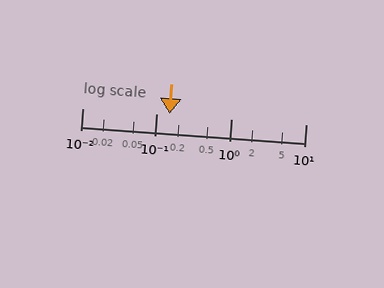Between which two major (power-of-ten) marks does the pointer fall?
The pointer is between 0.1 and 1.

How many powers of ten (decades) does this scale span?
The scale spans 3 decades, from 0.01 to 10.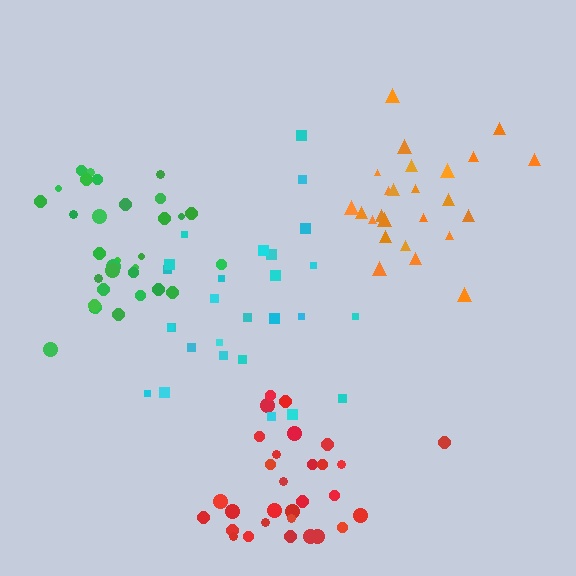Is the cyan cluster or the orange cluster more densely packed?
Orange.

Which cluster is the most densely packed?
Red.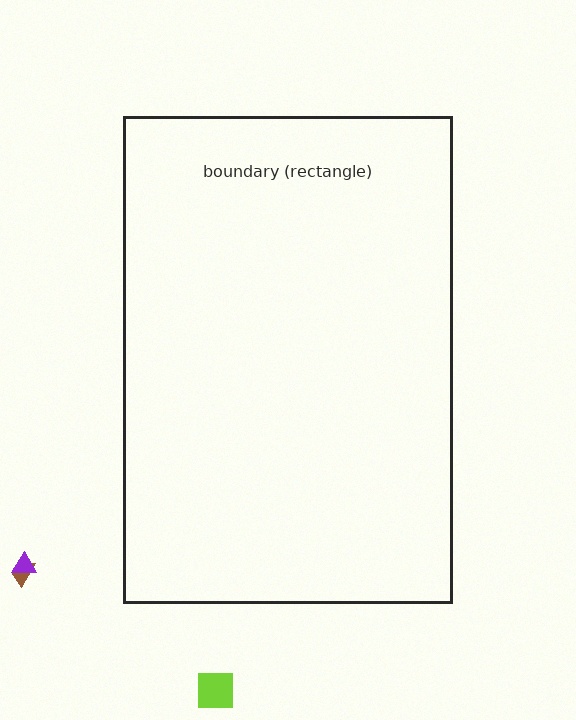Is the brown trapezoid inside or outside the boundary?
Outside.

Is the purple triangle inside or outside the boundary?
Outside.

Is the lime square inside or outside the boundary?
Outside.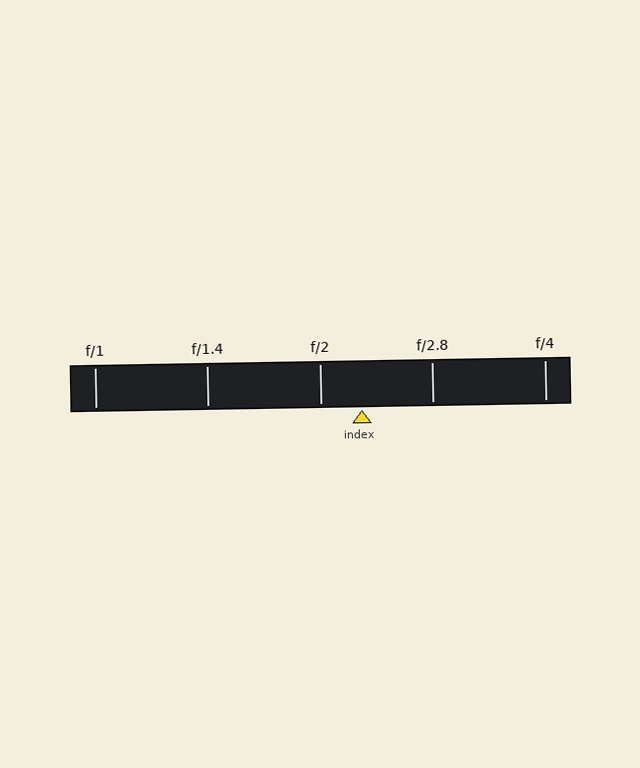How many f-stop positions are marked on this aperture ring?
There are 5 f-stop positions marked.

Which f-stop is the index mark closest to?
The index mark is closest to f/2.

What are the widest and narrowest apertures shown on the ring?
The widest aperture shown is f/1 and the narrowest is f/4.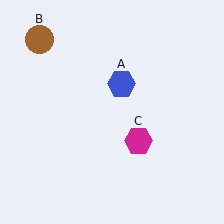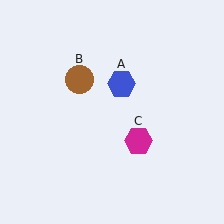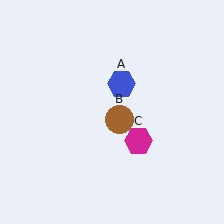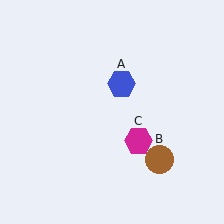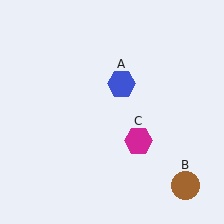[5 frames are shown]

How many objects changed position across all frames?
1 object changed position: brown circle (object B).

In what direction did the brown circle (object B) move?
The brown circle (object B) moved down and to the right.